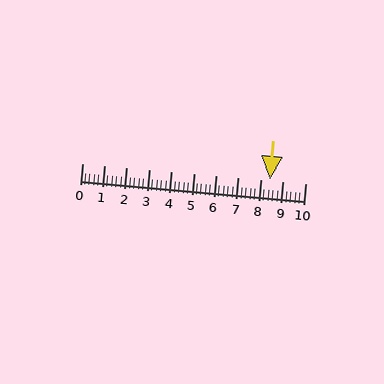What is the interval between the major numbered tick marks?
The major tick marks are spaced 1 units apart.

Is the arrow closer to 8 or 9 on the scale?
The arrow is closer to 8.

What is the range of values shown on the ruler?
The ruler shows values from 0 to 10.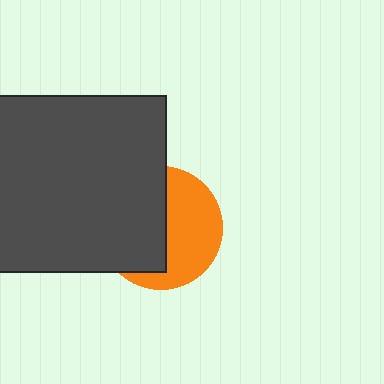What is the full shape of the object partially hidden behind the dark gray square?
The partially hidden object is an orange circle.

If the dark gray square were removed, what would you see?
You would see the complete orange circle.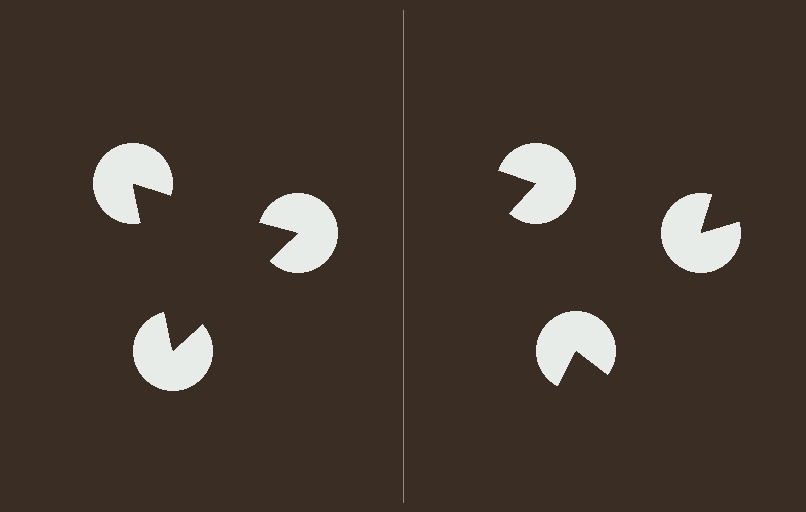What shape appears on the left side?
An illusory triangle.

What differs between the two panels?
The pac-man discs are positioned identically on both sides; only the wedge orientations differ. On the left they align to a triangle; on the right they are misaligned.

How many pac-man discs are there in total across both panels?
6 — 3 on each side.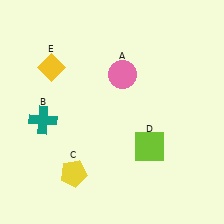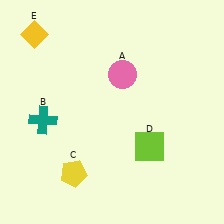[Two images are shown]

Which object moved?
The yellow diamond (E) moved up.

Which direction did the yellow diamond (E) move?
The yellow diamond (E) moved up.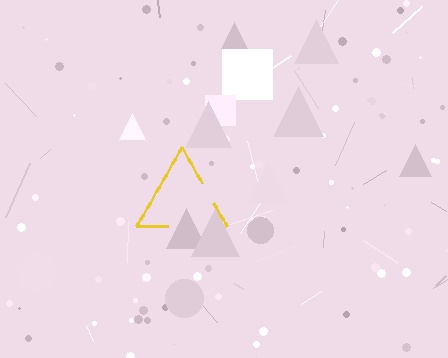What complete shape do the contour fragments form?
The contour fragments form a triangle.